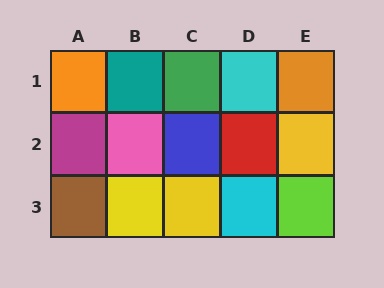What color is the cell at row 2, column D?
Red.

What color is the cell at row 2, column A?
Magenta.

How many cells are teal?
1 cell is teal.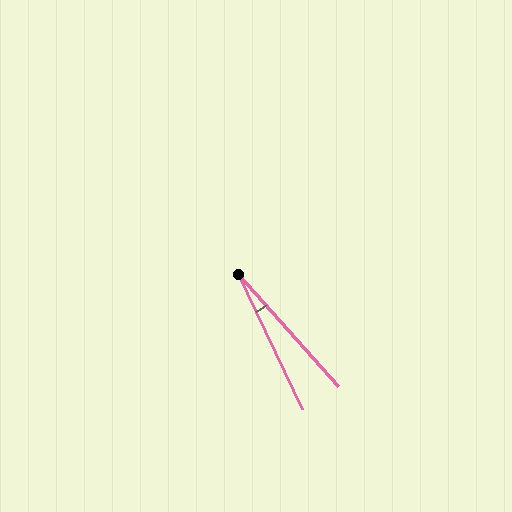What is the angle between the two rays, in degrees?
Approximately 16 degrees.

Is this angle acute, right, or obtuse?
It is acute.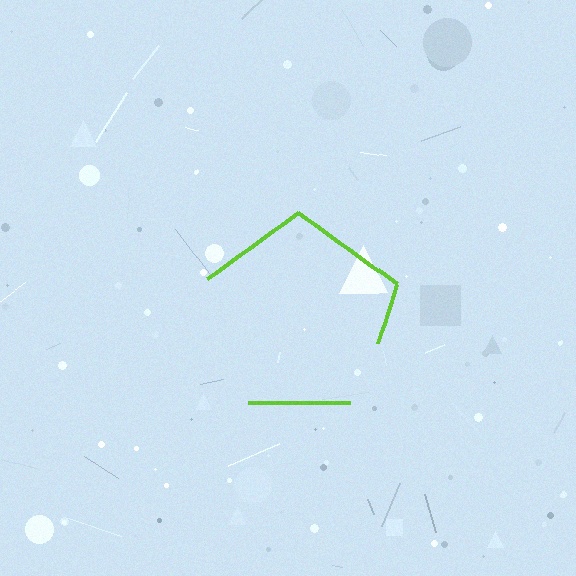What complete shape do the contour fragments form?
The contour fragments form a pentagon.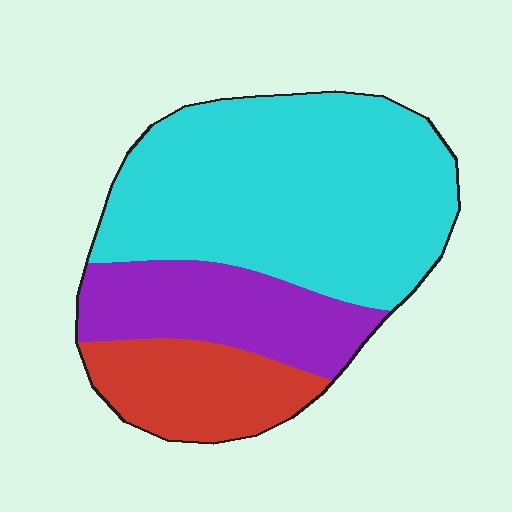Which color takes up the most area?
Cyan, at roughly 60%.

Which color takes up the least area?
Red, at roughly 20%.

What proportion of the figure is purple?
Purple covers 23% of the figure.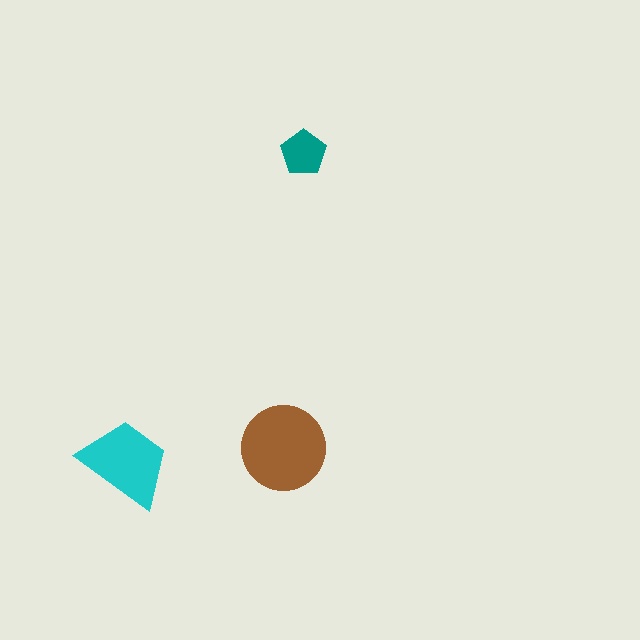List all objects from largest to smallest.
The brown circle, the cyan trapezoid, the teal pentagon.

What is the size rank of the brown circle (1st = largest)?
1st.